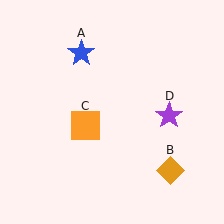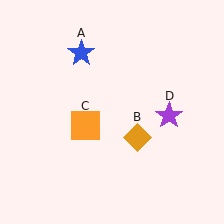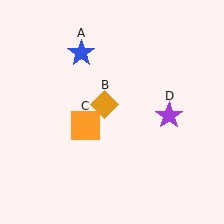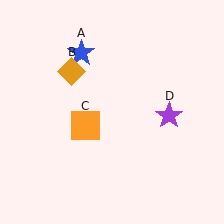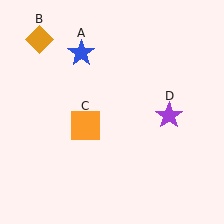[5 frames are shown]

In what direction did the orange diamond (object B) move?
The orange diamond (object B) moved up and to the left.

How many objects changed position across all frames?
1 object changed position: orange diamond (object B).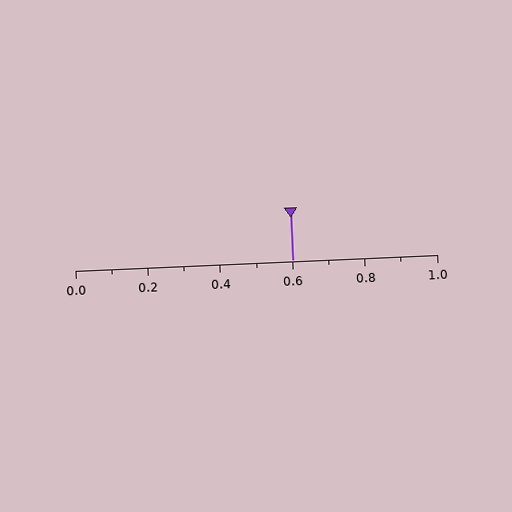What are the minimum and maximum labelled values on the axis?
The axis runs from 0.0 to 1.0.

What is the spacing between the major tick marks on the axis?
The major ticks are spaced 0.2 apart.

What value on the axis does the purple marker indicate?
The marker indicates approximately 0.6.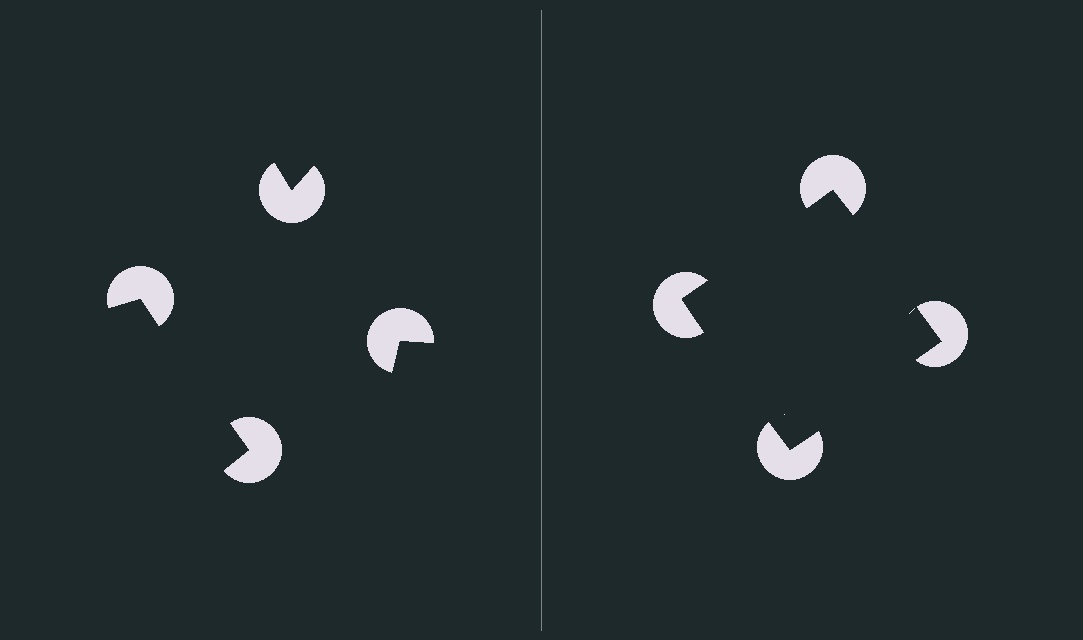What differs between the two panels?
The pac-man discs are positioned identically on both sides; only the wedge orientations differ. On the right they align to a square; on the left they are misaligned.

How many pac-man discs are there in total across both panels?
8 — 4 on each side.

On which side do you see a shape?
An illusory square appears on the right side. On the left side the wedge cuts are rotated, so no coherent shape forms.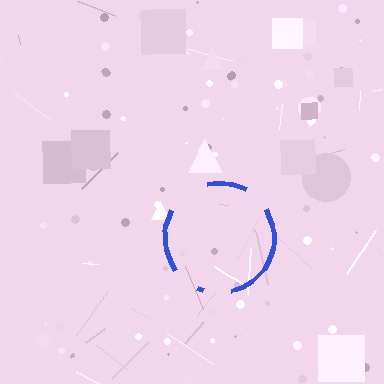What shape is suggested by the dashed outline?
The dashed outline suggests a circle.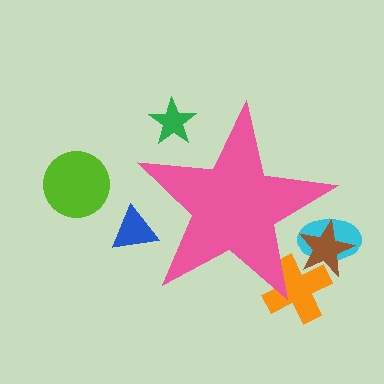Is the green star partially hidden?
Yes, the green star is partially hidden behind the pink star.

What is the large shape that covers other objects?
A pink star.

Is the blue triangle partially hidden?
Yes, the blue triangle is partially hidden behind the pink star.